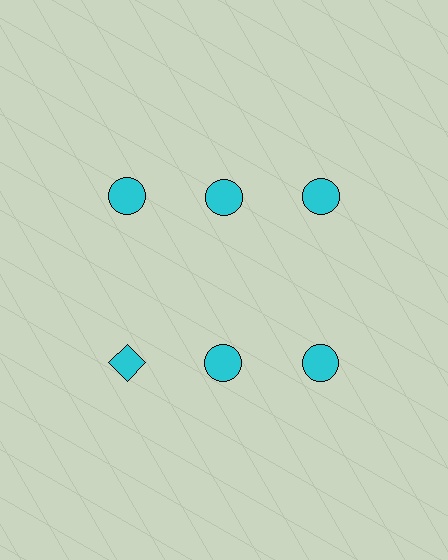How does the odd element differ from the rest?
It has a different shape: diamond instead of circle.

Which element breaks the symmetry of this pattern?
The cyan diamond in the second row, leftmost column breaks the symmetry. All other shapes are cyan circles.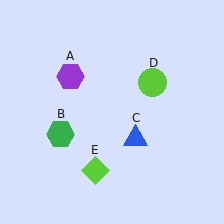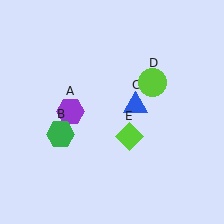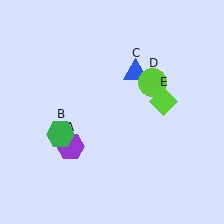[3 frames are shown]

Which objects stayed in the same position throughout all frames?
Green hexagon (object B) and lime circle (object D) remained stationary.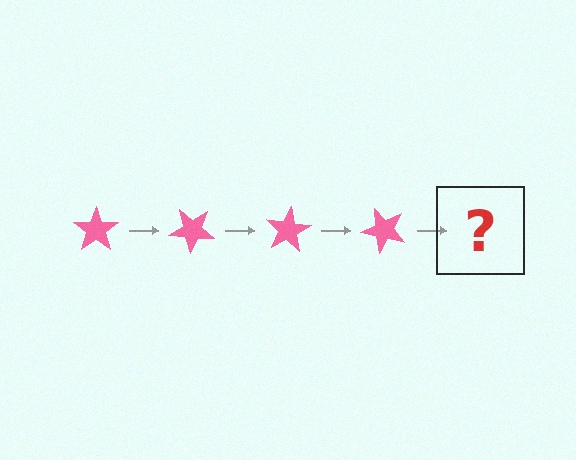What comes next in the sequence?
The next element should be a pink star rotated 160 degrees.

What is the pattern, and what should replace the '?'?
The pattern is that the star rotates 40 degrees each step. The '?' should be a pink star rotated 160 degrees.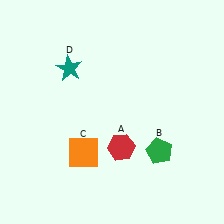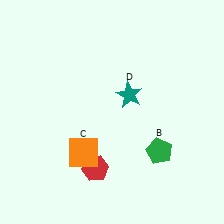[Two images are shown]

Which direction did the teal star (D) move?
The teal star (D) moved right.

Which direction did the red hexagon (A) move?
The red hexagon (A) moved left.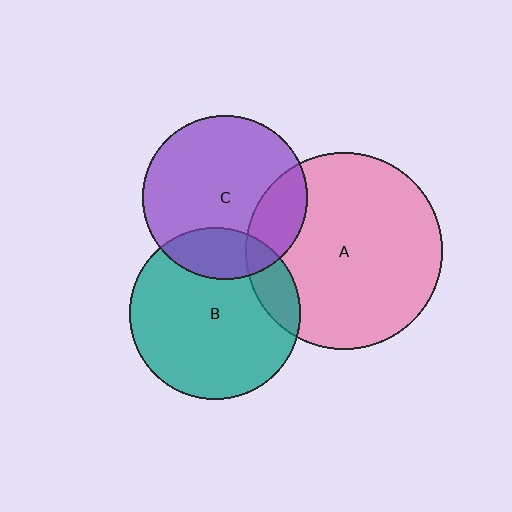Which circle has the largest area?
Circle A (pink).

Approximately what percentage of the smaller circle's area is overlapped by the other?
Approximately 15%.